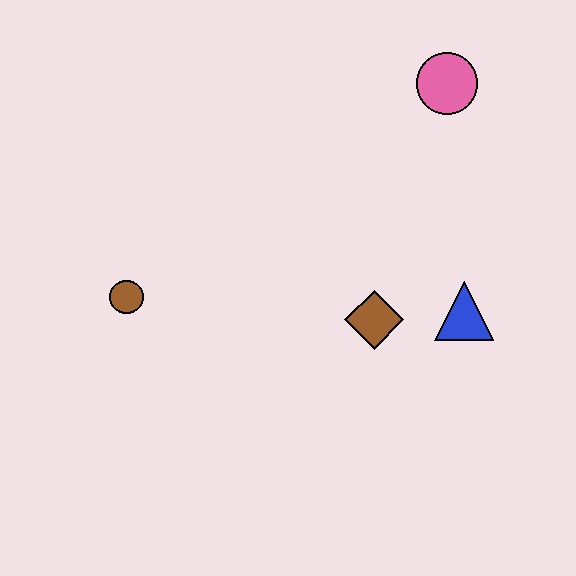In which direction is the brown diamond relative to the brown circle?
The brown diamond is to the right of the brown circle.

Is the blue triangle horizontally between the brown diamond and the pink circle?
No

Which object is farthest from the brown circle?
The pink circle is farthest from the brown circle.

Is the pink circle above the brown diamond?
Yes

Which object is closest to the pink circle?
The blue triangle is closest to the pink circle.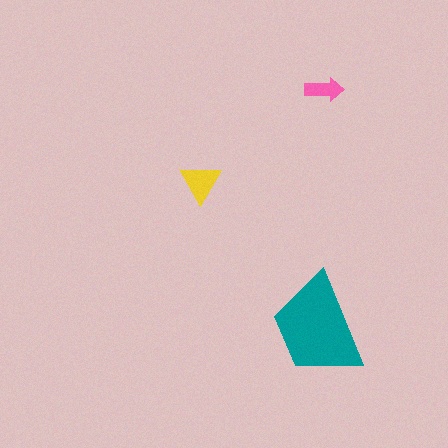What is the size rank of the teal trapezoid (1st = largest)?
1st.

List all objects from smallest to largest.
The pink arrow, the yellow triangle, the teal trapezoid.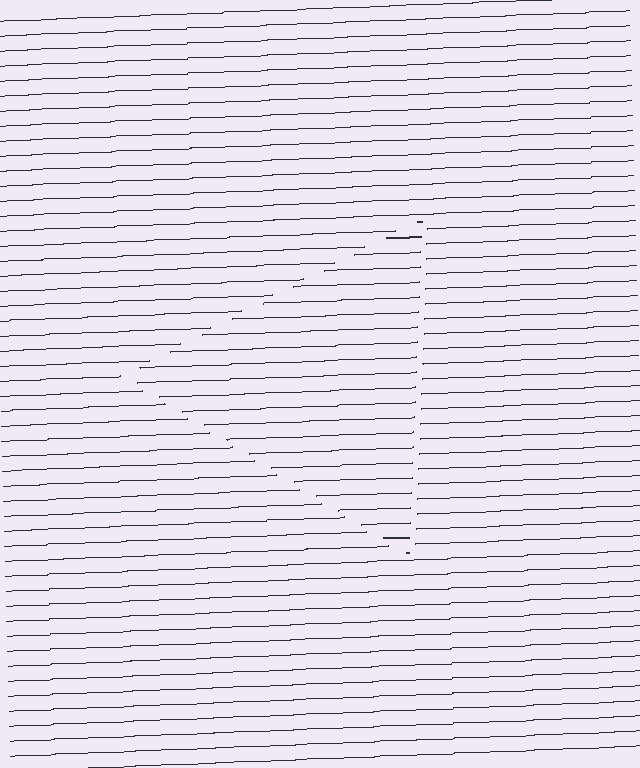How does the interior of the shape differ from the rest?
The interior of the shape contains the same grating, shifted by half a period — the contour is defined by the phase discontinuity where line-ends from the inner and outer gratings abut.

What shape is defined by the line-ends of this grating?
An illusory triangle. The interior of the shape contains the same grating, shifted by half a period — the contour is defined by the phase discontinuity where line-ends from the inner and outer gratings abut.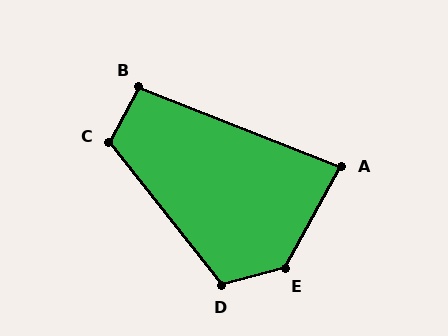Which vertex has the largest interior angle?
E, at approximately 134 degrees.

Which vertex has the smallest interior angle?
A, at approximately 83 degrees.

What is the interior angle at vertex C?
Approximately 114 degrees (obtuse).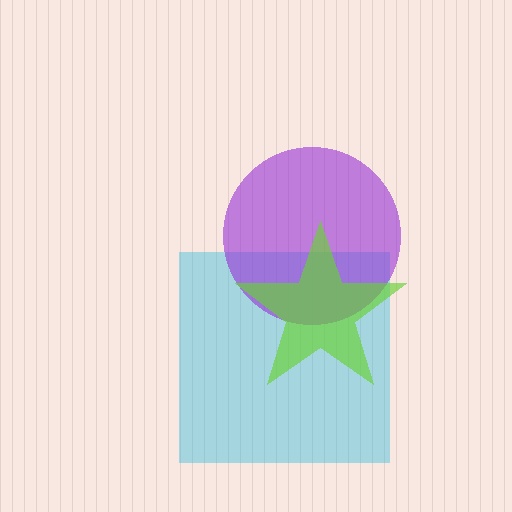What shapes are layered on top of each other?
The layered shapes are: a cyan square, a purple circle, a lime star.